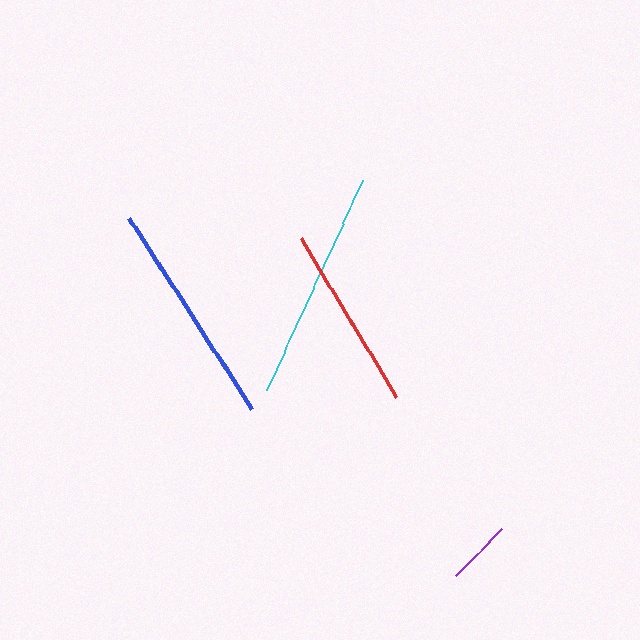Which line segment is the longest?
The cyan line is the longest at approximately 230 pixels.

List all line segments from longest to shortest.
From longest to shortest: cyan, blue, red, purple.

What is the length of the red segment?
The red segment is approximately 185 pixels long.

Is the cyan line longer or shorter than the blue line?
The cyan line is longer than the blue line.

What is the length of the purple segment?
The purple segment is approximately 66 pixels long.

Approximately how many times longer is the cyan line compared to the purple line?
The cyan line is approximately 3.5 times the length of the purple line.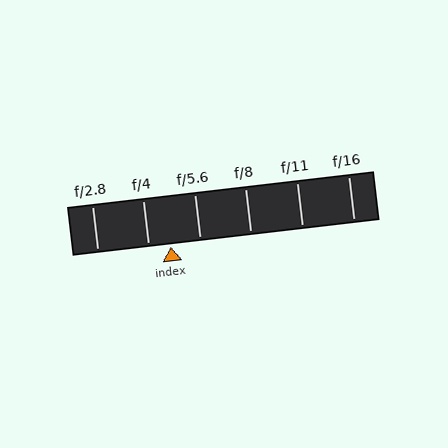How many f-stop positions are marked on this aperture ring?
There are 6 f-stop positions marked.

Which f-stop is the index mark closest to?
The index mark is closest to f/4.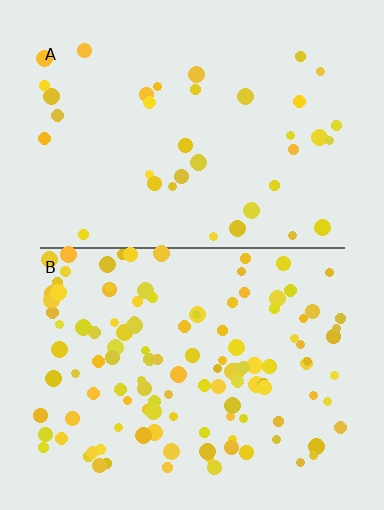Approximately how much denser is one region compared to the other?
Approximately 3.3× — region B over region A.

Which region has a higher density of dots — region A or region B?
B (the bottom).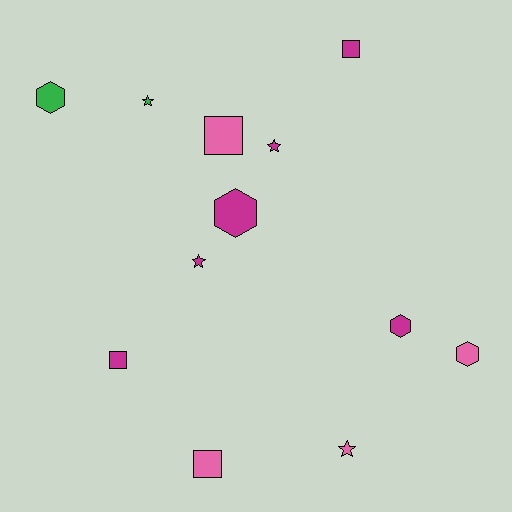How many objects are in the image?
There are 12 objects.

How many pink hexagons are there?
There is 1 pink hexagon.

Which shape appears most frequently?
Square, with 4 objects.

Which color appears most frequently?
Magenta, with 6 objects.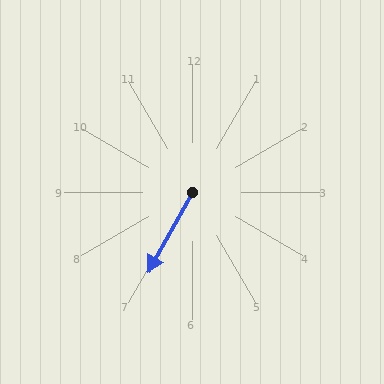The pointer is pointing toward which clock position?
Roughly 7 o'clock.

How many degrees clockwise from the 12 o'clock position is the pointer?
Approximately 209 degrees.